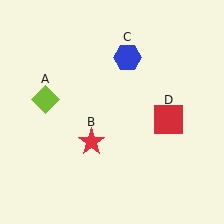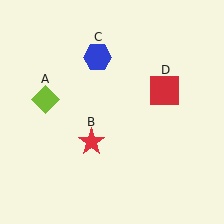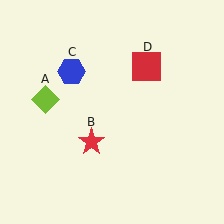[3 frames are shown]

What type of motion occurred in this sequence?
The blue hexagon (object C), red square (object D) rotated counterclockwise around the center of the scene.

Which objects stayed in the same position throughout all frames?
Lime diamond (object A) and red star (object B) remained stationary.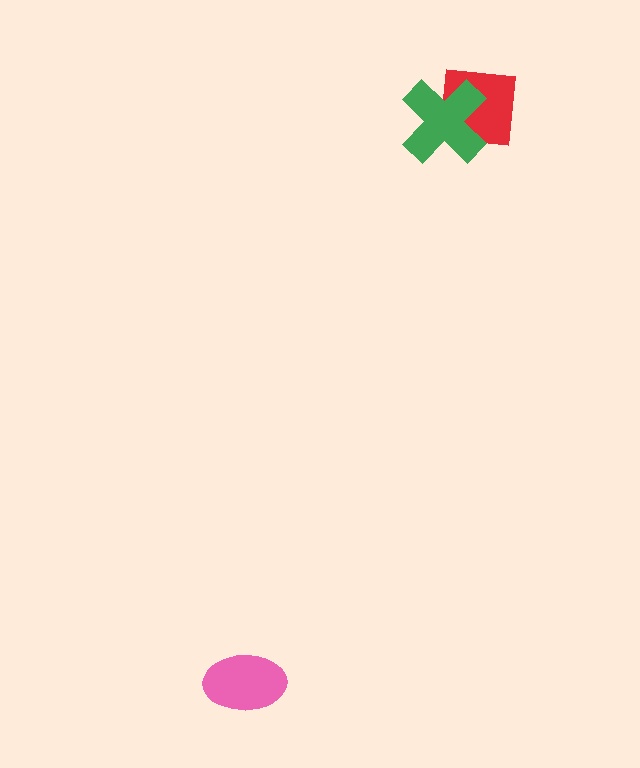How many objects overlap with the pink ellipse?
0 objects overlap with the pink ellipse.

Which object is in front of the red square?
The green cross is in front of the red square.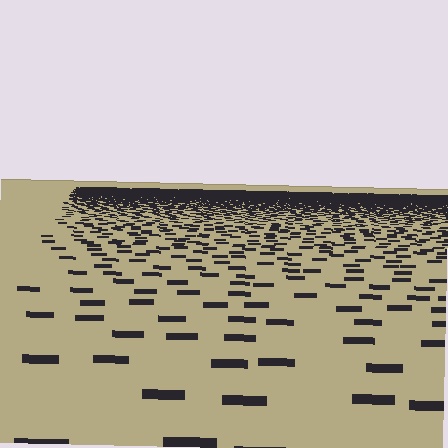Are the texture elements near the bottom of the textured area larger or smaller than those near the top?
Larger. Near the bottom, elements are closer to the viewer and appear at a bigger on-screen size.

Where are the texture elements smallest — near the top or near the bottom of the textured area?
Near the top.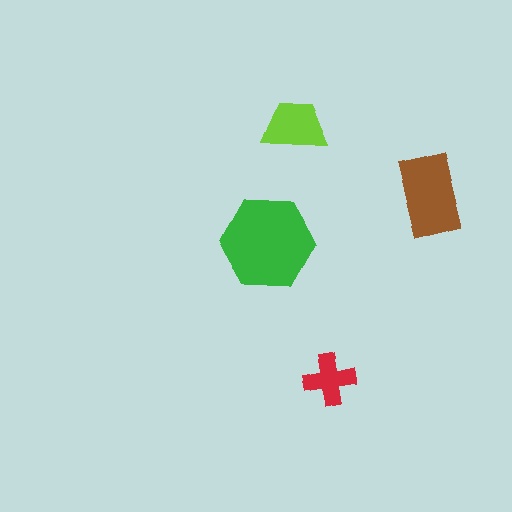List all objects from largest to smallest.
The green hexagon, the brown rectangle, the lime trapezoid, the red cross.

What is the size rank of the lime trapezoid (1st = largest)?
3rd.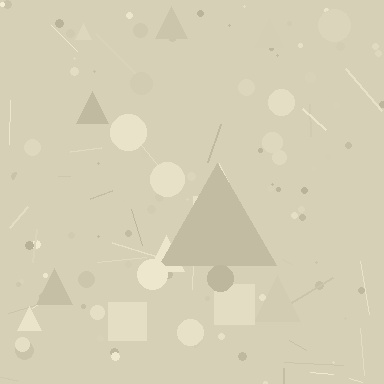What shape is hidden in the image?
A triangle is hidden in the image.